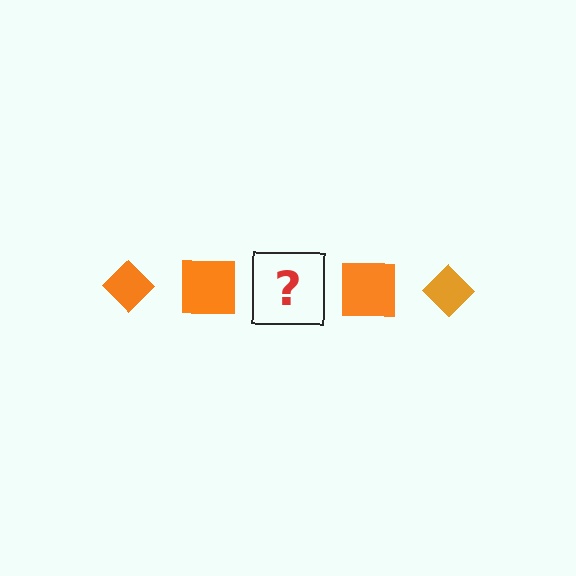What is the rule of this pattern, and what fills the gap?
The rule is that the pattern cycles through diamond, square shapes in orange. The gap should be filled with an orange diamond.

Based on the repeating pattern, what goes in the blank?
The blank should be an orange diamond.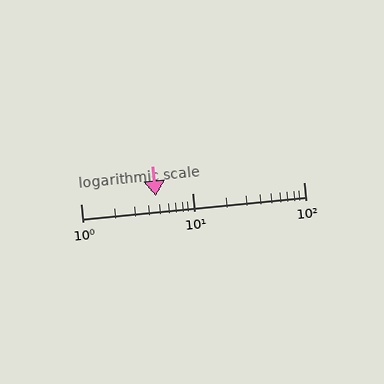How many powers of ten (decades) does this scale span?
The scale spans 2 decades, from 1 to 100.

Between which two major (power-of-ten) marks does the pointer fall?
The pointer is between 1 and 10.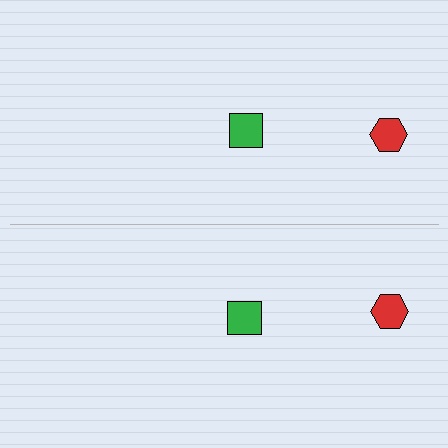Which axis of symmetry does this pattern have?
The pattern has a horizontal axis of symmetry running through the center of the image.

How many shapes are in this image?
There are 4 shapes in this image.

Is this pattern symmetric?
Yes, this pattern has bilateral (reflection) symmetry.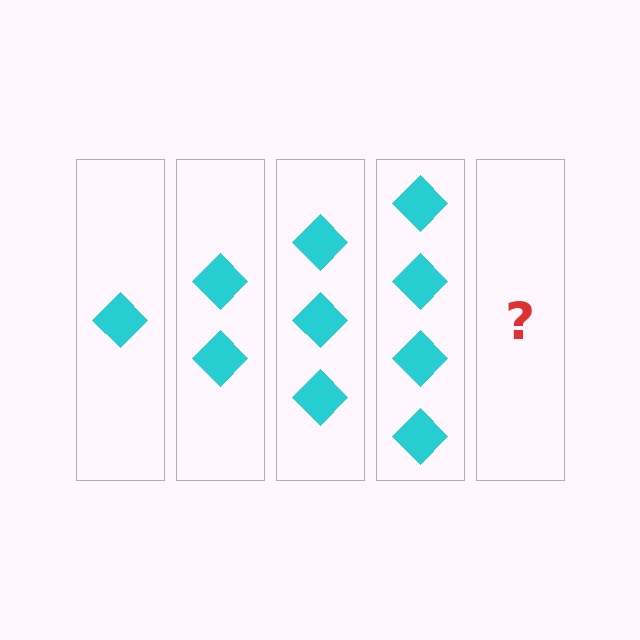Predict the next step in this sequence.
The next step is 5 diamonds.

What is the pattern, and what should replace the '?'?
The pattern is that each step adds one more diamond. The '?' should be 5 diamonds.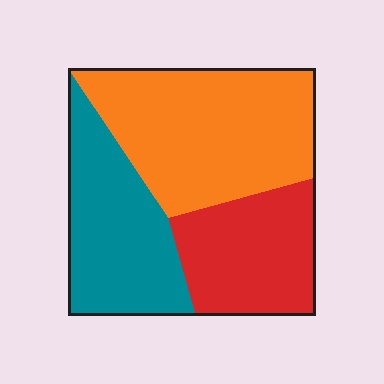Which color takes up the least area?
Red, at roughly 25%.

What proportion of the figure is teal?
Teal covers 30% of the figure.